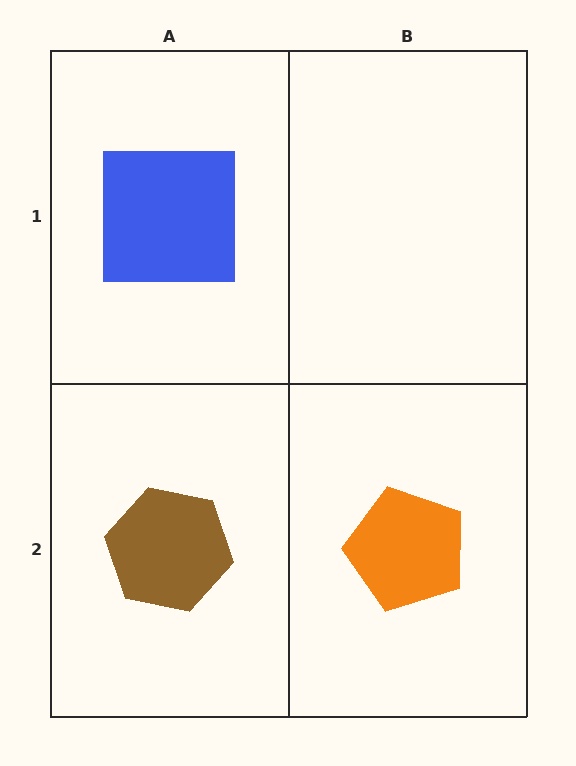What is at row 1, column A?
A blue square.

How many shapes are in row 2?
2 shapes.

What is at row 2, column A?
A brown hexagon.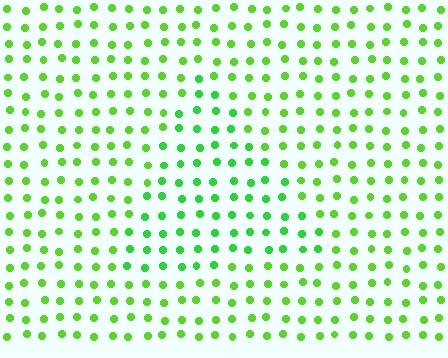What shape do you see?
I see a triangle.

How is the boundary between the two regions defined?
The boundary is defined purely by a slight shift in hue (about 22 degrees). Spacing, size, and orientation are identical on both sides.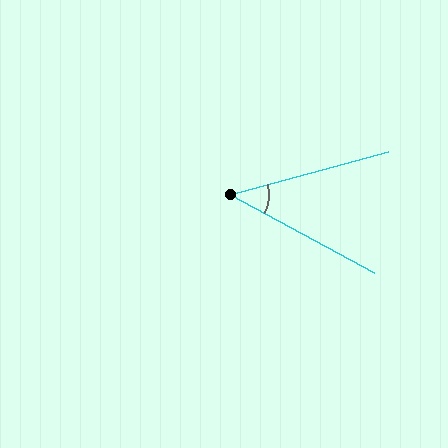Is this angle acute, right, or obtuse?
It is acute.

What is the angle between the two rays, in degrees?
Approximately 44 degrees.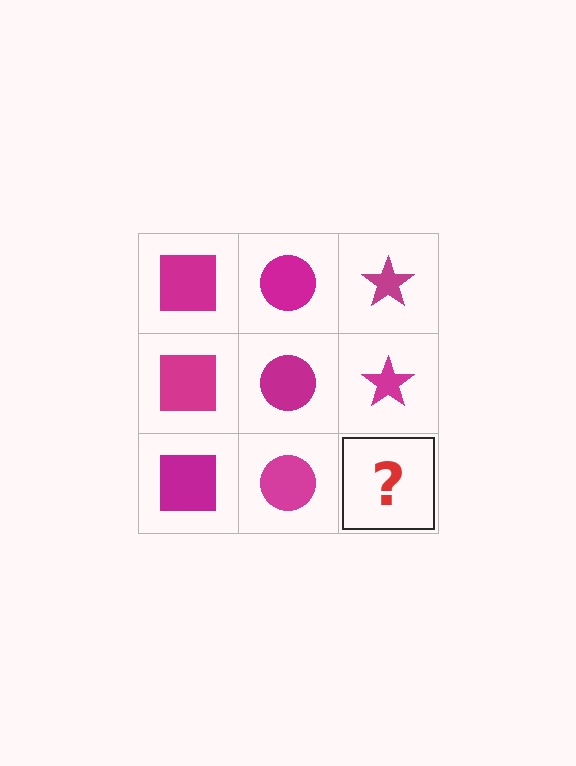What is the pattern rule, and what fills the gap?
The rule is that each column has a consistent shape. The gap should be filled with a magenta star.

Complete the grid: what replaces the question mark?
The question mark should be replaced with a magenta star.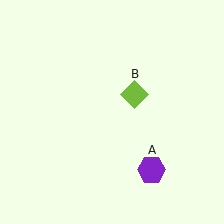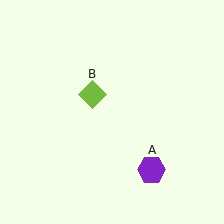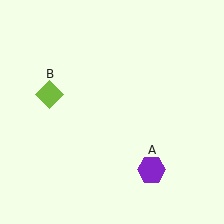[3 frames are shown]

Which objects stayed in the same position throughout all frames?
Purple hexagon (object A) remained stationary.